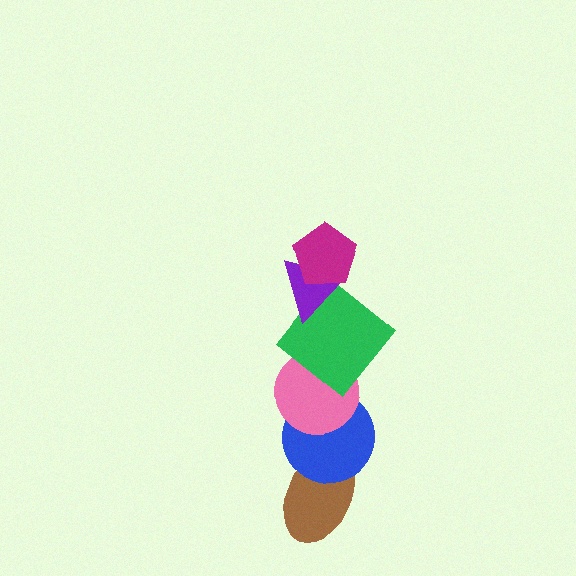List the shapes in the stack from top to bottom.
From top to bottom: the magenta pentagon, the purple triangle, the green diamond, the pink circle, the blue circle, the brown ellipse.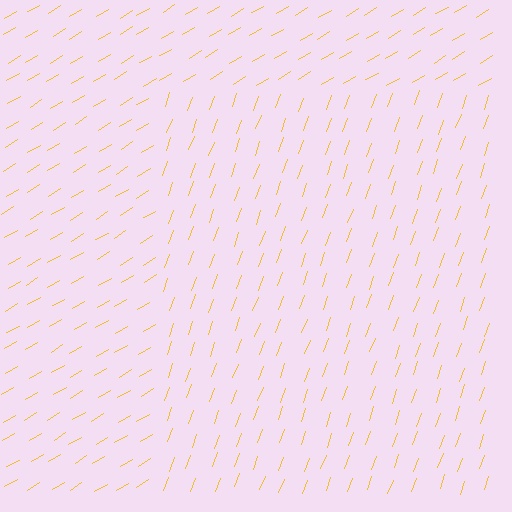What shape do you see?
I see a rectangle.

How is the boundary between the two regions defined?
The boundary is defined purely by a change in line orientation (approximately 39 degrees difference). All lines are the same color and thickness.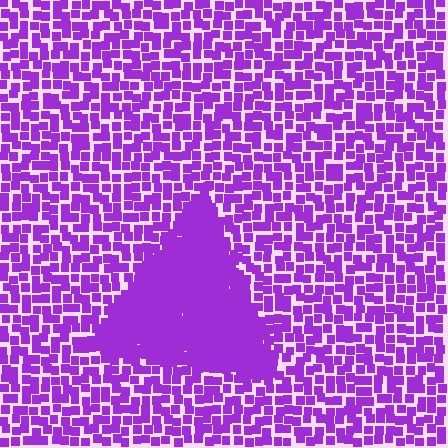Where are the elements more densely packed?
The elements are more densely packed inside the triangle boundary.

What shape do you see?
I see a triangle.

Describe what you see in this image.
The image contains small purple elements arranged at two different densities. A triangle-shaped region is visible where the elements are more densely packed than the surrounding area.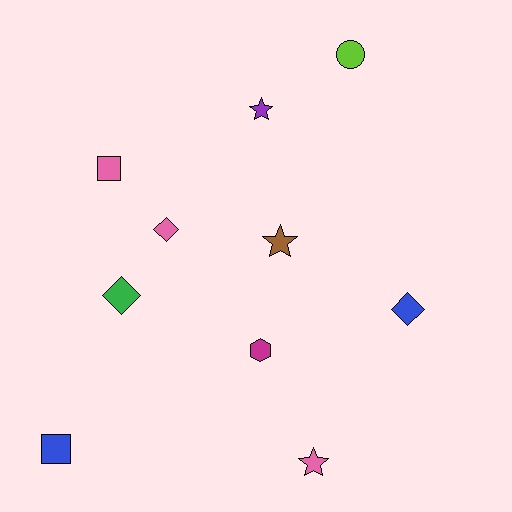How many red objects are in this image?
There are no red objects.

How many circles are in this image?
There is 1 circle.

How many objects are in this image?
There are 10 objects.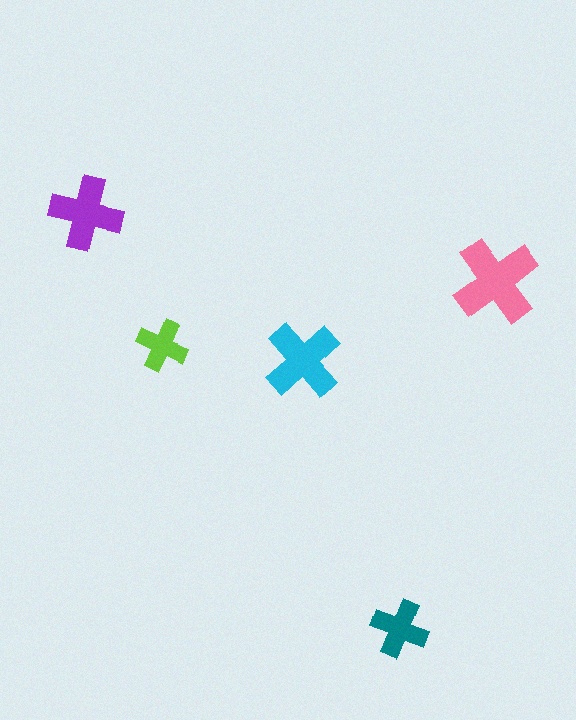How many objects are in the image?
There are 5 objects in the image.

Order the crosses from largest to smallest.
the pink one, the cyan one, the purple one, the teal one, the lime one.